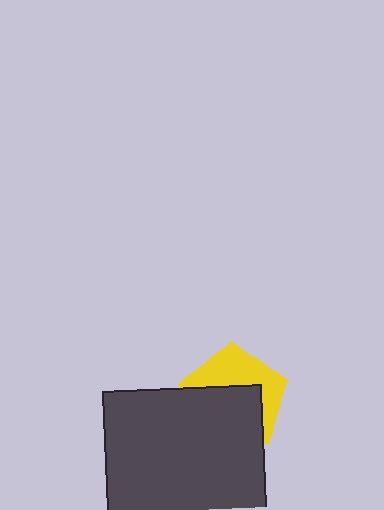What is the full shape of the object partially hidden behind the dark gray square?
The partially hidden object is a yellow pentagon.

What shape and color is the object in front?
The object in front is a dark gray square.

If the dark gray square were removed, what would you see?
You would see the complete yellow pentagon.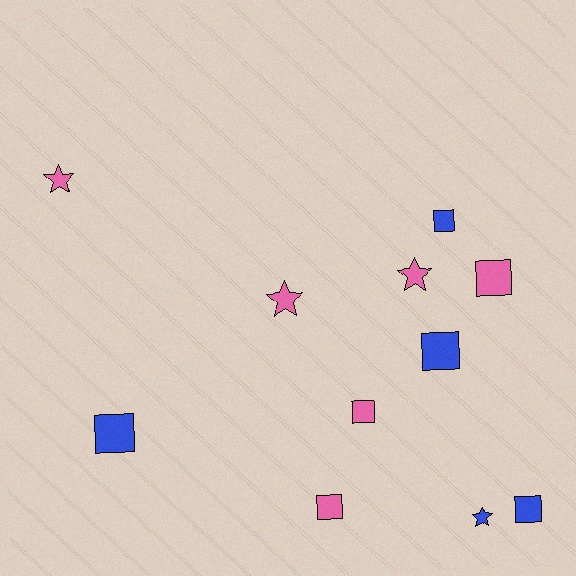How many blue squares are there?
There are 4 blue squares.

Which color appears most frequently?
Pink, with 6 objects.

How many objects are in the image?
There are 11 objects.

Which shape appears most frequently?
Square, with 7 objects.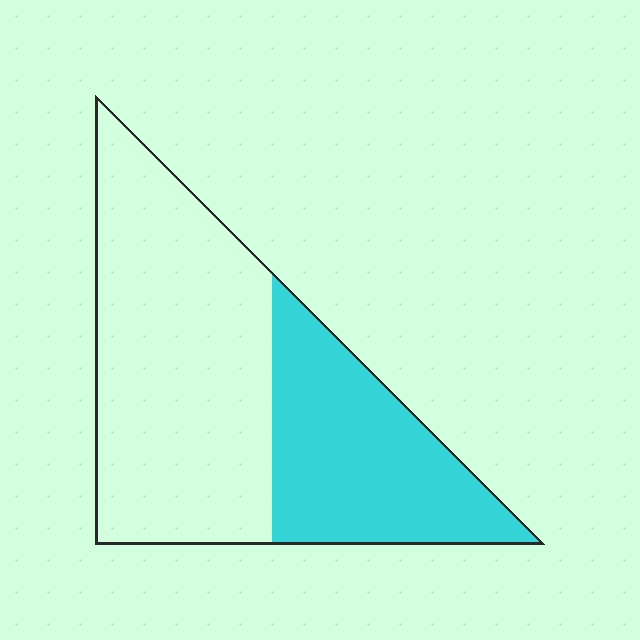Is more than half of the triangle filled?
No.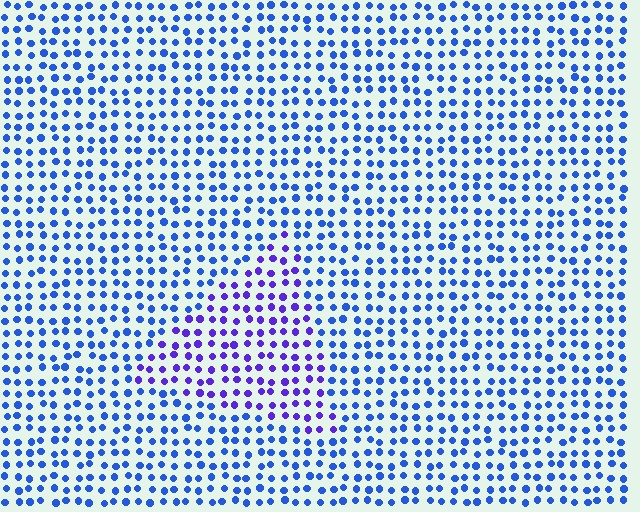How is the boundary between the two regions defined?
The boundary is defined purely by a slight shift in hue (about 35 degrees). Spacing, size, and orientation are identical on both sides.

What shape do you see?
I see a triangle.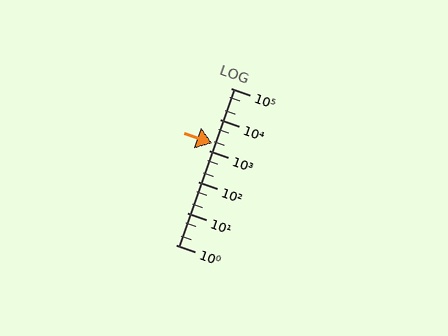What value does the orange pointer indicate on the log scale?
The pointer indicates approximately 1700.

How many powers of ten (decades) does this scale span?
The scale spans 5 decades, from 1 to 100000.